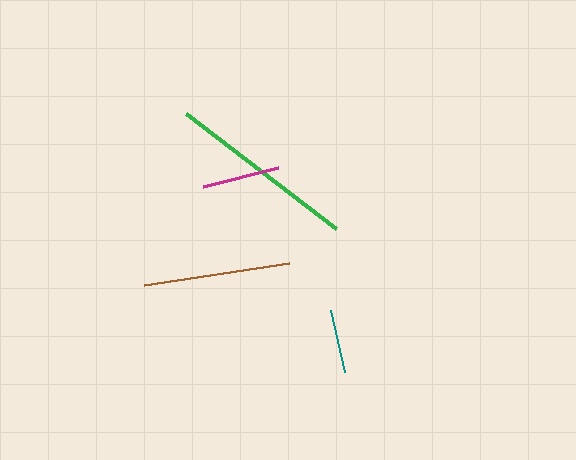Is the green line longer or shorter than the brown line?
The green line is longer than the brown line.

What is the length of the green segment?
The green segment is approximately 189 pixels long.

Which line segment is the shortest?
The teal line is the shortest at approximately 64 pixels.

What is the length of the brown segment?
The brown segment is approximately 146 pixels long.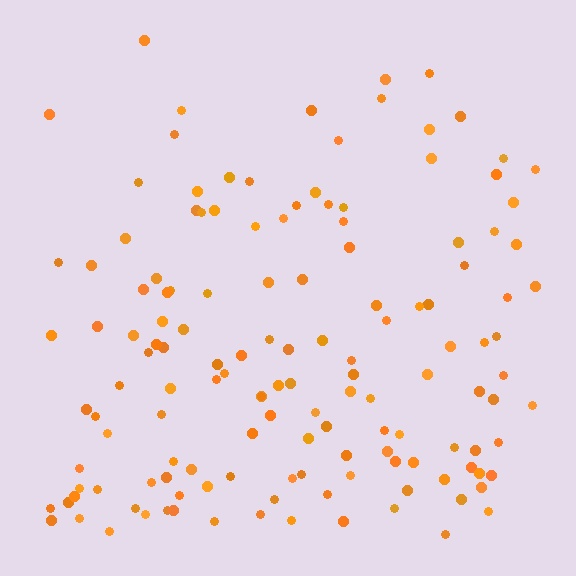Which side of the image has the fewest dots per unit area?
The top.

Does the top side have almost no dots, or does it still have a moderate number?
Still a moderate number, just noticeably fewer than the bottom.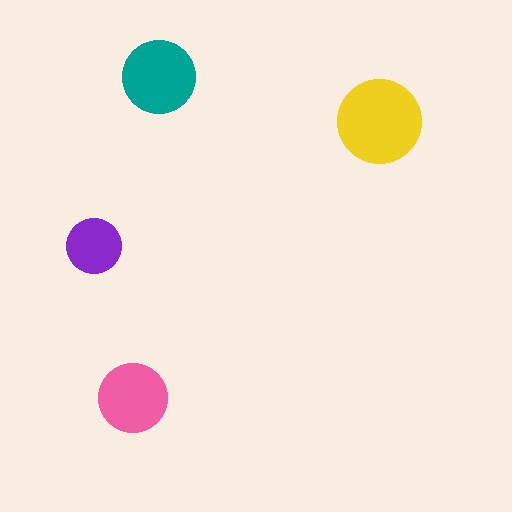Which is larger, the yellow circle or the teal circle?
The yellow one.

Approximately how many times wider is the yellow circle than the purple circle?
About 1.5 times wider.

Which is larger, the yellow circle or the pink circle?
The yellow one.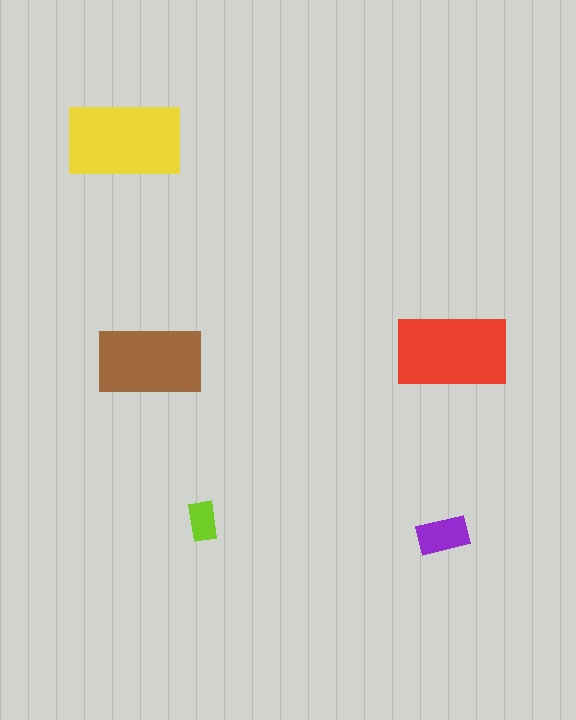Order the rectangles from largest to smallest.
the yellow one, the red one, the brown one, the purple one, the lime one.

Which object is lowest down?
The purple rectangle is bottommost.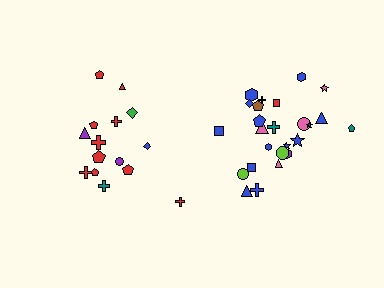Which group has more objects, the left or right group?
The right group.